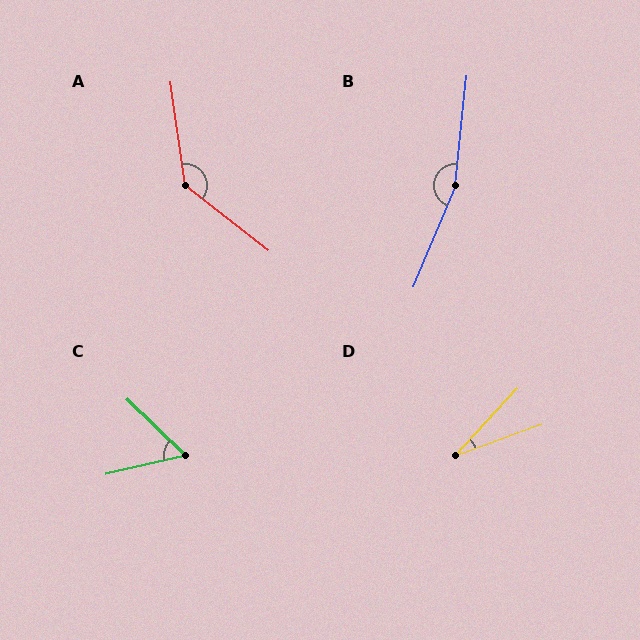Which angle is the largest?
B, at approximately 163 degrees.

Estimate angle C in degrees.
Approximately 57 degrees.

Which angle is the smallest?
D, at approximately 27 degrees.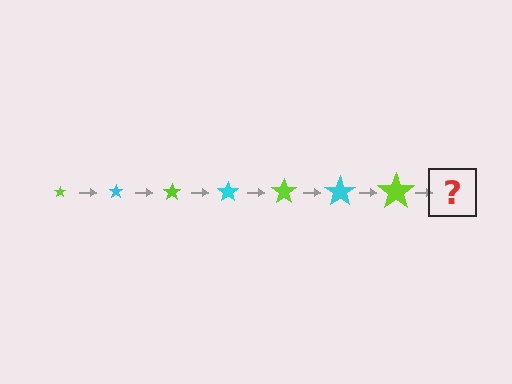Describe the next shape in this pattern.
It should be a cyan star, larger than the previous one.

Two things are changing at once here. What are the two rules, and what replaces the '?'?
The two rules are that the star grows larger each step and the color cycles through lime and cyan. The '?' should be a cyan star, larger than the previous one.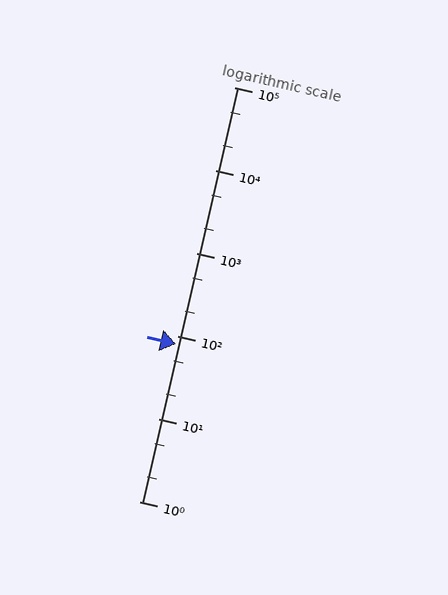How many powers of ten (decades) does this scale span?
The scale spans 5 decades, from 1 to 100000.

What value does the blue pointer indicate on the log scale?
The pointer indicates approximately 80.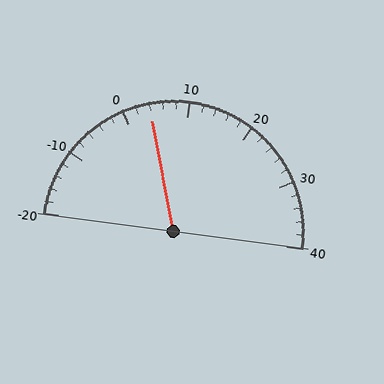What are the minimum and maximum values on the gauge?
The gauge ranges from -20 to 40.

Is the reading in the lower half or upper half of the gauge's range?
The reading is in the lower half of the range (-20 to 40).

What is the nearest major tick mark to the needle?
The nearest major tick mark is 0.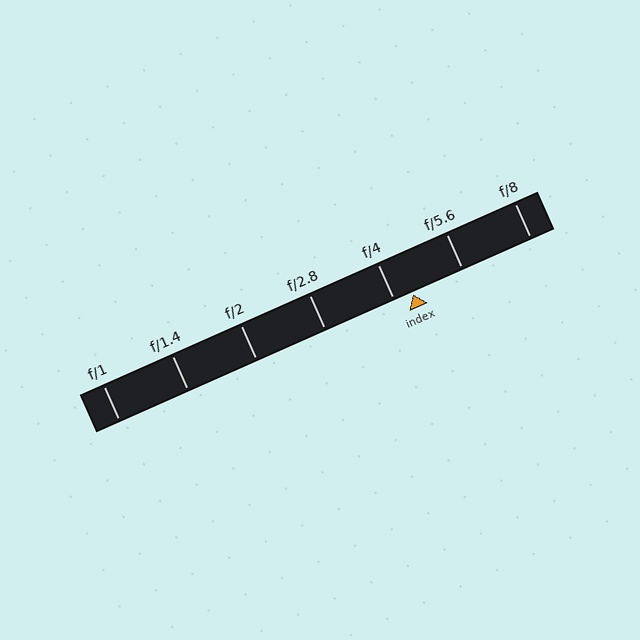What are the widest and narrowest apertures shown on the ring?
The widest aperture shown is f/1 and the narrowest is f/8.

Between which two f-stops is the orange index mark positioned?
The index mark is between f/4 and f/5.6.